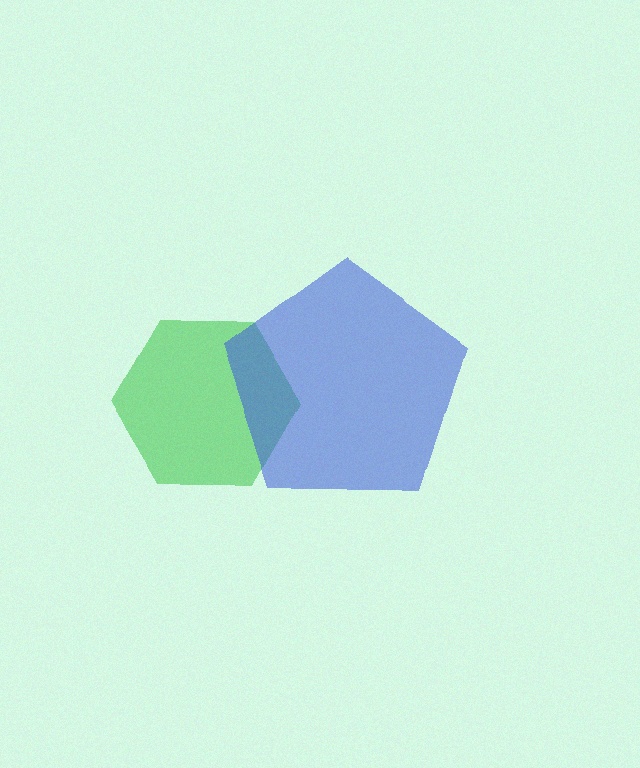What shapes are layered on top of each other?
The layered shapes are: a green hexagon, a blue pentagon.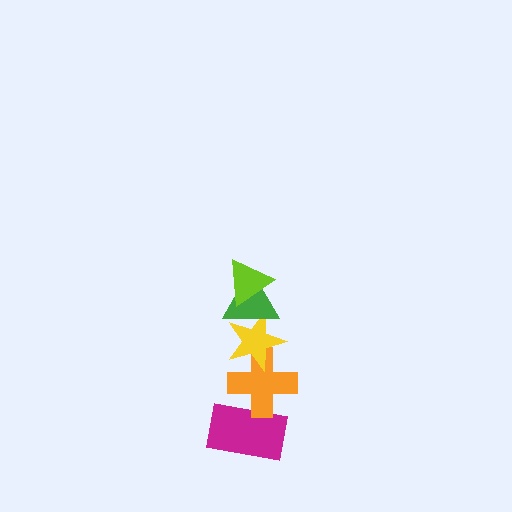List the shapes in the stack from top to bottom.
From top to bottom: the lime triangle, the green triangle, the yellow star, the orange cross, the magenta rectangle.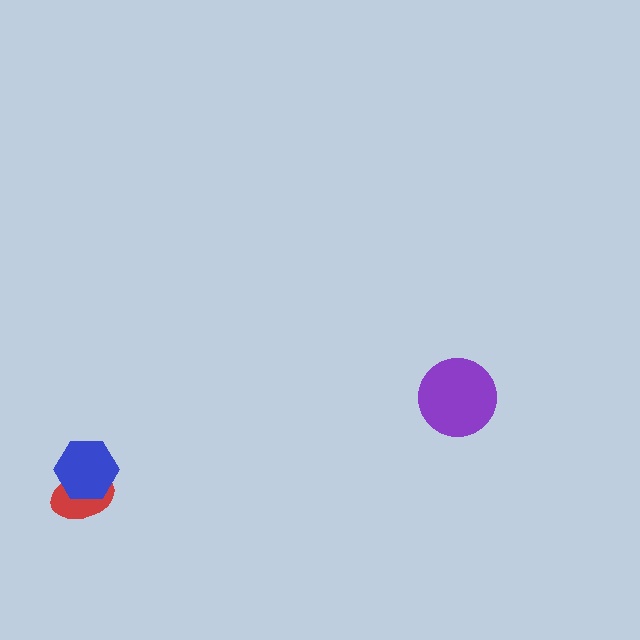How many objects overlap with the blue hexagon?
1 object overlaps with the blue hexagon.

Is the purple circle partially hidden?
No, no other shape covers it.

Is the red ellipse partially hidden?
Yes, it is partially covered by another shape.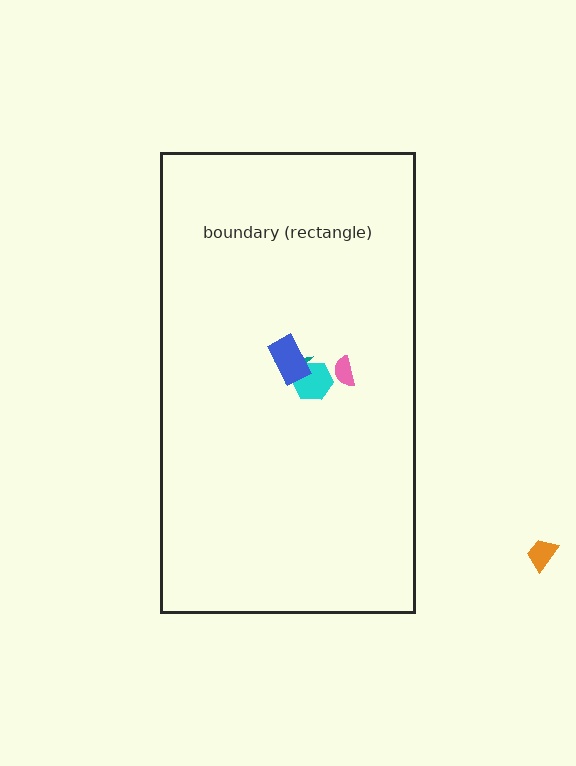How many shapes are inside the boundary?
4 inside, 1 outside.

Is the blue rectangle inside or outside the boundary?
Inside.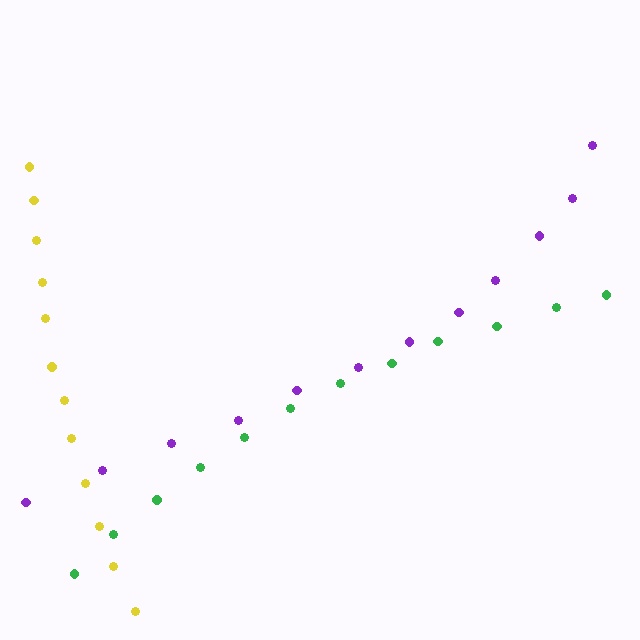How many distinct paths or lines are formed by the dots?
There are 3 distinct paths.